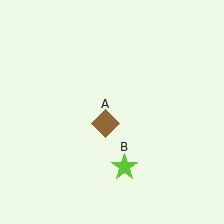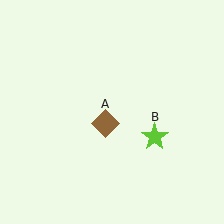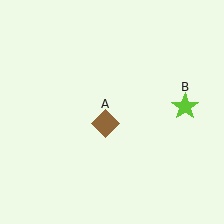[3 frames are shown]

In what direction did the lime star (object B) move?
The lime star (object B) moved up and to the right.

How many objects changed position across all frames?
1 object changed position: lime star (object B).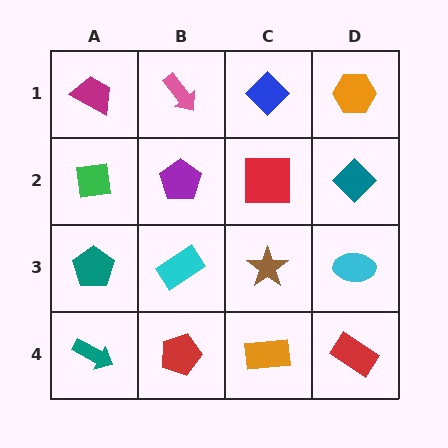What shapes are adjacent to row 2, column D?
An orange hexagon (row 1, column D), a cyan ellipse (row 3, column D), a red square (row 2, column C).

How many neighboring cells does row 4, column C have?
3.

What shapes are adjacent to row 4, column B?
A cyan rectangle (row 3, column B), a teal arrow (row 4, column A), an orange rectangle (row 4, column C).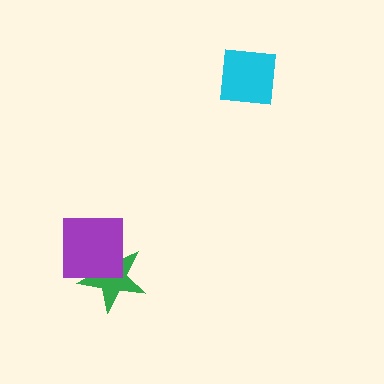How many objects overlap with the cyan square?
0 objects overlap with the cyan square.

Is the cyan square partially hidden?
No, no other shape covers it.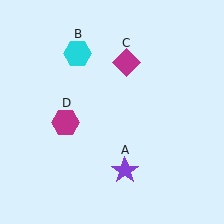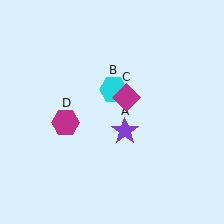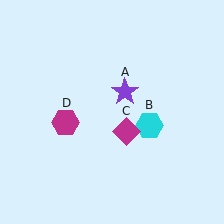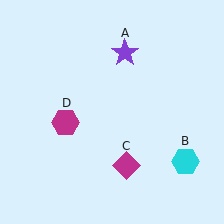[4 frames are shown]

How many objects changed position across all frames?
3 objects changed position: purple star (object A), cyan hexagon (object B), magenta diamond (object C).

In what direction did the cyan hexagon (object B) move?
The cyan hexagon (object B) moved down and to the right.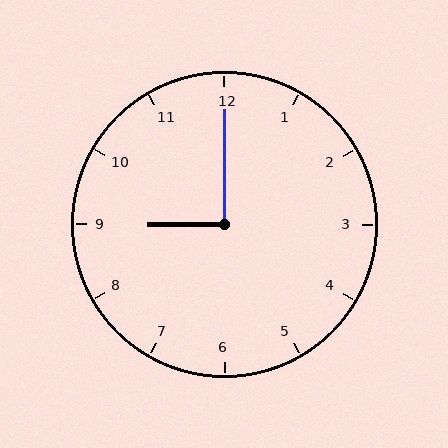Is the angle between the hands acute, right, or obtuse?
It is right.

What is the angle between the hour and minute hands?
Approximately 90 degrees.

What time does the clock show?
9:00.